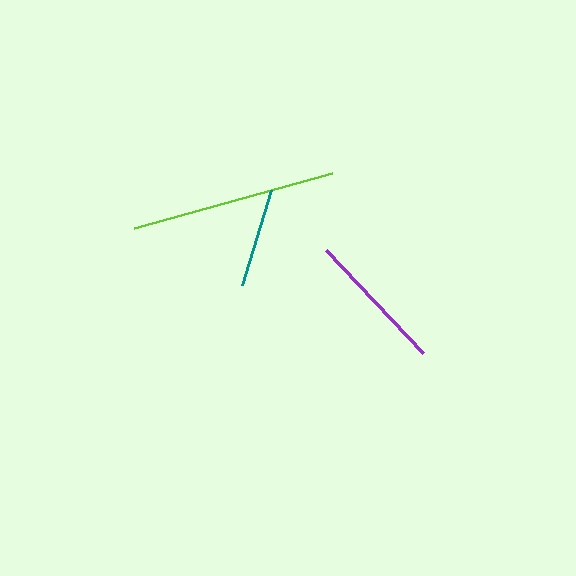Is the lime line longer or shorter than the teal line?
The lime line is longer than the teal line.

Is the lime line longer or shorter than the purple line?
The lime line is longer than the purple line.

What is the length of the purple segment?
The purple segment is approximately 141 pixels long.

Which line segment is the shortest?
The teal line is the shortest at approximately 99 pixels.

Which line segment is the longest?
The lime line is the longest at approximately 206 pixels.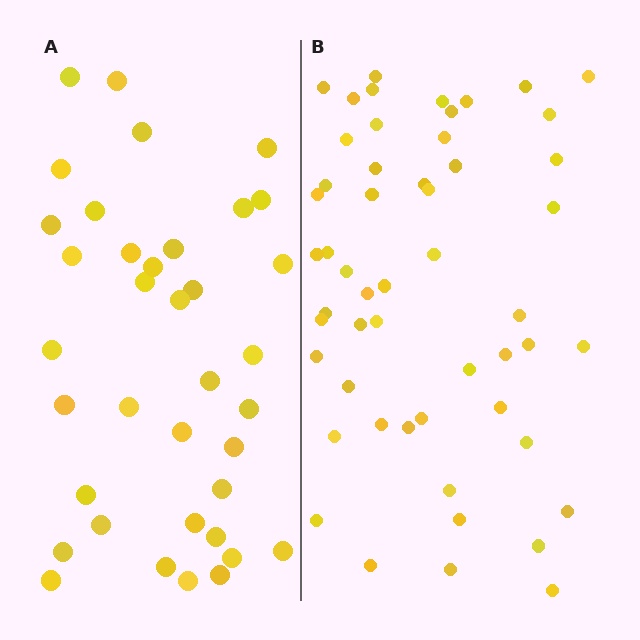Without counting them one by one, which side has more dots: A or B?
Region B (the right region) has more dots.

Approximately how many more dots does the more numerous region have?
Region B has approximately 15 more dots than region A.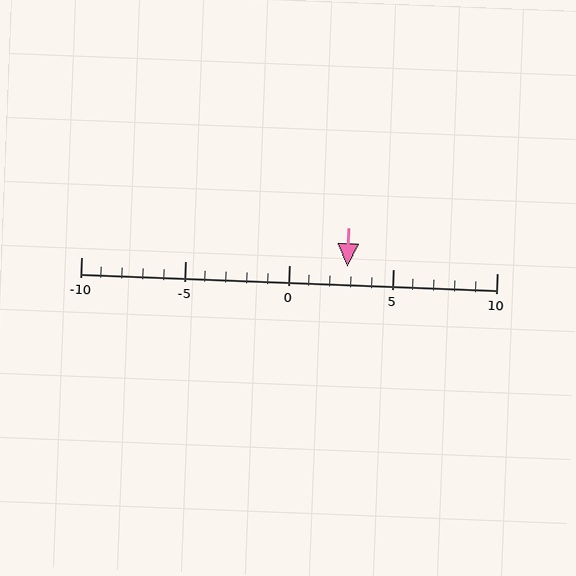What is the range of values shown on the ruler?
The ruler shows values from -10 to 10.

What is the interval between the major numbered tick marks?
The major tick marks are spaced 5 units apart.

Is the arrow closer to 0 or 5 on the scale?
The arrow is closer to 5.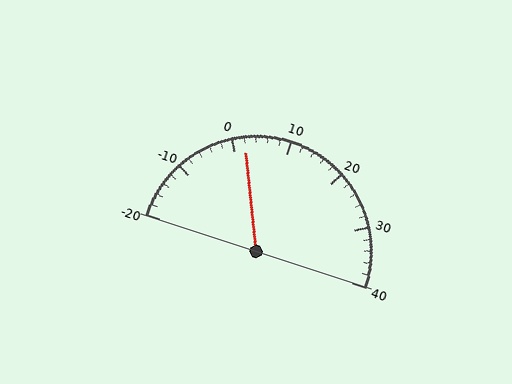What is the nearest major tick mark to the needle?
The nearest major tick mark is 0.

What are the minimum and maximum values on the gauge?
The gauge ranges from -20 to 40.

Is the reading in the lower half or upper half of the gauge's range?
The reading is in the lower half of the range (-20 to 40).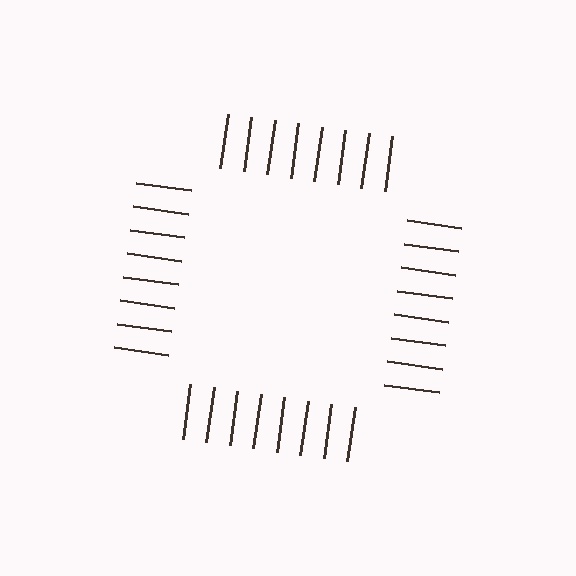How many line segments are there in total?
32 — 8 along each of the 4 edges.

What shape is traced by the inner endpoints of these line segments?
An illusory square — the line segments terminate on its edges but no continuous stroke is drawn.